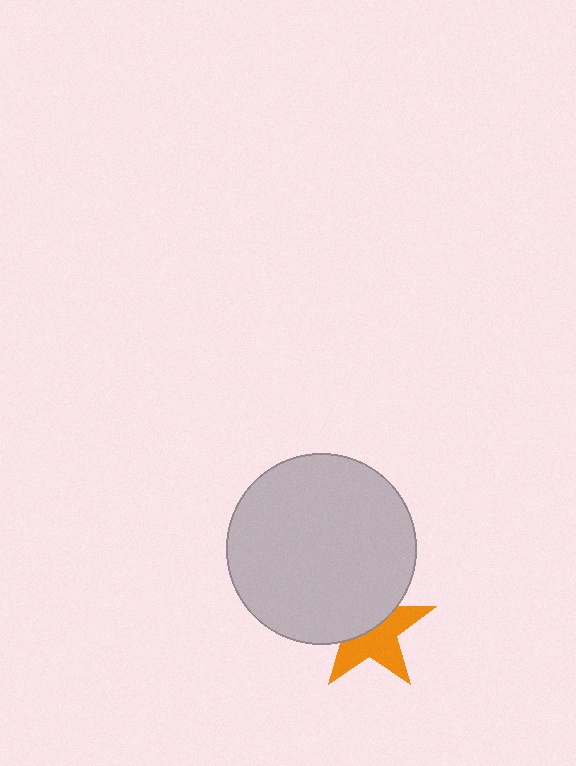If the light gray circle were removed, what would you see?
You would see the complete orange star.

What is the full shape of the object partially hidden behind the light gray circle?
The partially hidden object is an orange star.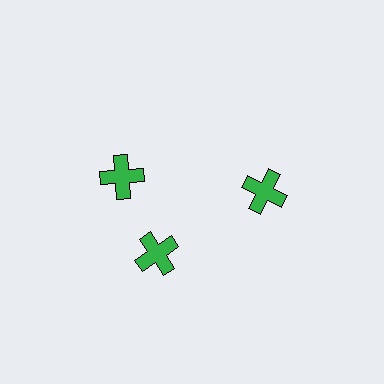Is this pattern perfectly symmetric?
No. The 3 green crosses are arranged in a ring, but one element near the 11 o'clock position is rotated out of alignment along the ring, breaking the 3-fold rotational symmetry.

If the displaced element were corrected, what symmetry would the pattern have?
It would have 3-fold rotational symmetry — the pattern would map onto itself every 120 degrees.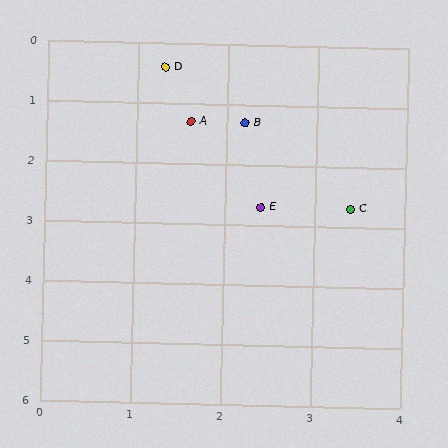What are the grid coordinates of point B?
Point B is at approximately (2.2, 1.3).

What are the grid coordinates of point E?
Point E is at approximately (2.4, 2.7).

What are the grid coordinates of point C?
Point C is at approximately (3.4, 2.7).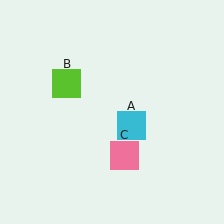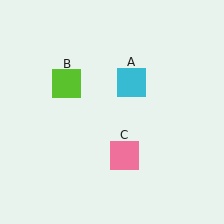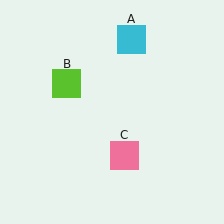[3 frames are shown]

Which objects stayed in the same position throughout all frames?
Lime square (object B) and pink square (object C) remained stationary.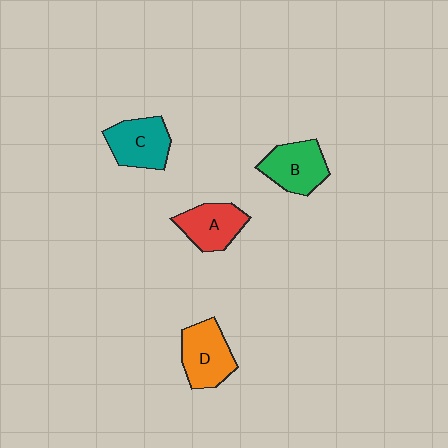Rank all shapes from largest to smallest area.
From largest to smallest: D (orange), C (teal), B (green), A (red).